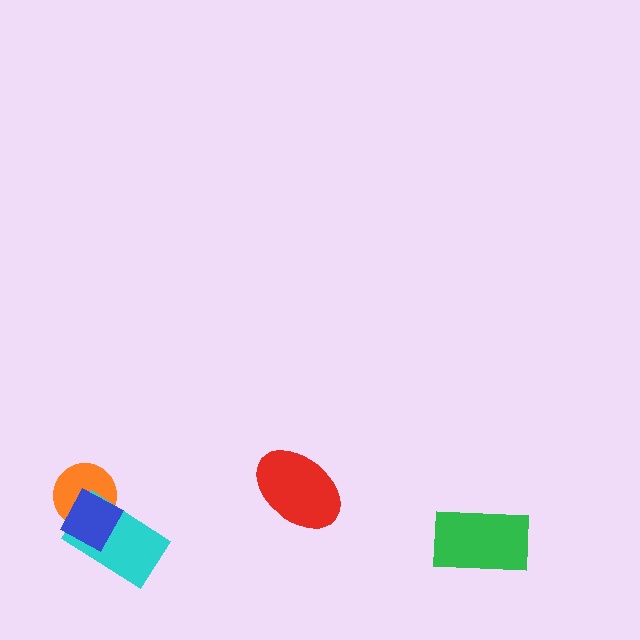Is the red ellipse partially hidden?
No, no other shape covers it.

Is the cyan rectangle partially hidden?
Yes, it is partially covered by another shape.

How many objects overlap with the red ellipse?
0 objects overlap with the red ellipse.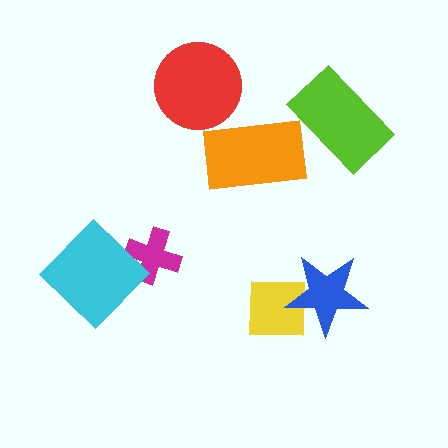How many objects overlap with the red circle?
0 objects overlap with the red circle.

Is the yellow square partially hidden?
Yes, it is partially covered by another shape.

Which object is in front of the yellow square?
The blue star is in front of the yellow square.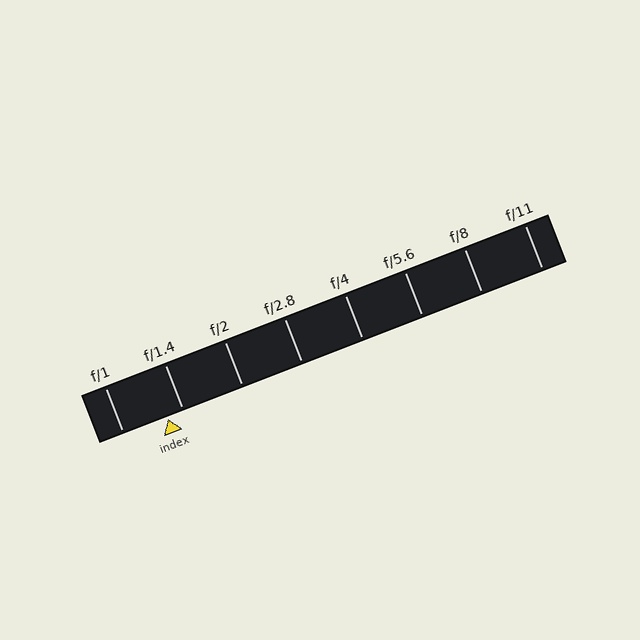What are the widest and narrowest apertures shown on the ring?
The widest aperture shown is f/1 and the narrowest is f/11.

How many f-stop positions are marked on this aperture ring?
There are 8 f-stop positions marked.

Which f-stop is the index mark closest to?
The index mark is closest to f/1.4.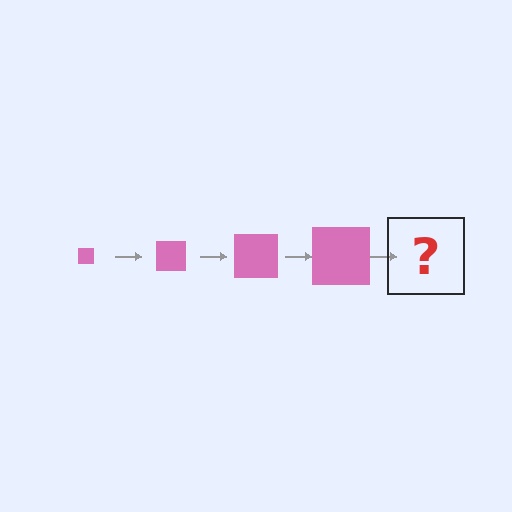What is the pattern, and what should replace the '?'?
The pattern is that the square gets progressively larger each step. The '?' should be a pink square, larger than the previous one.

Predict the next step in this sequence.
The next step is a pink square, larger than the previous one.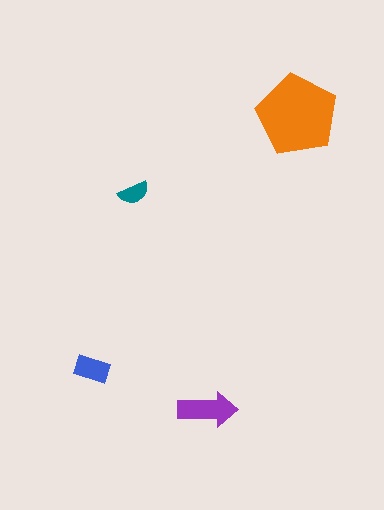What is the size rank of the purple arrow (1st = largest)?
2nd.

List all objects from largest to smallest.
The orange pentagon, the purple arrow, the blue rectangle, the teal semicircle.